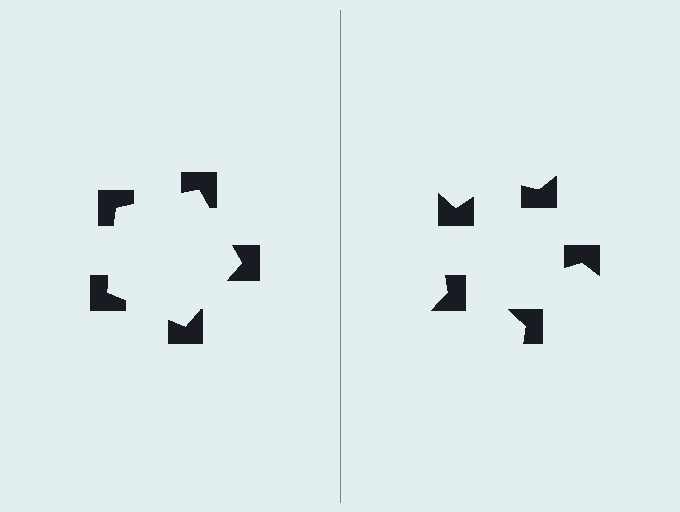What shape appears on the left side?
An illusory pentagon.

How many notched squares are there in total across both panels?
10 — 5 on each side.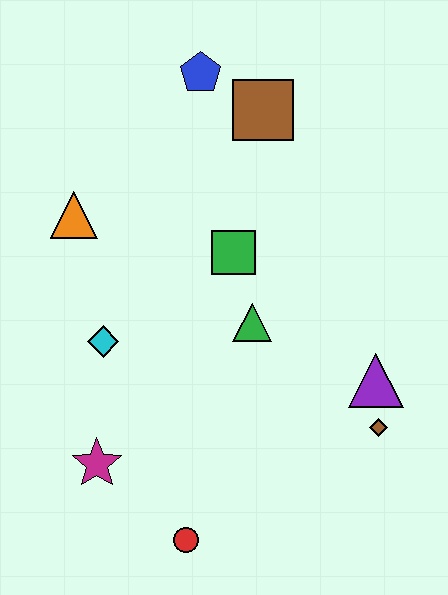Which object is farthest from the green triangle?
The blue pentagon is farthest from the green triangle.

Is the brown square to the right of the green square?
Yes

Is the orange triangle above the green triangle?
Yes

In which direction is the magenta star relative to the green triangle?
The magenta star is to the left of the green triangle.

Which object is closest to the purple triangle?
The brown diamond is closest to the purple triangle.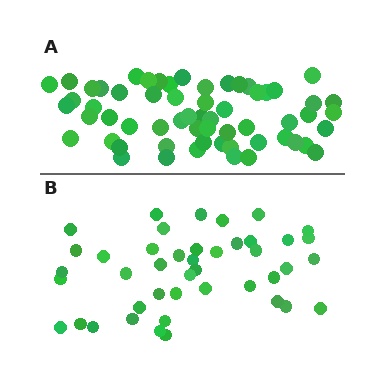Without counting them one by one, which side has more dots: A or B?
Region A (the top region) has more dots.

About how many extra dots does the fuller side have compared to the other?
Region A has approximately 15 more dots than region B.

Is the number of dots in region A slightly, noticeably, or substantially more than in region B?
Region A has noticeably more, but not dramatically so. The ratio is roughly 1.4 to 1.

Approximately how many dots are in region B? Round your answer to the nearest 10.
About 40 dots. (The exact count is 43, which rounds to 40.)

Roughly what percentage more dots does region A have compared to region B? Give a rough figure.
About 40% more.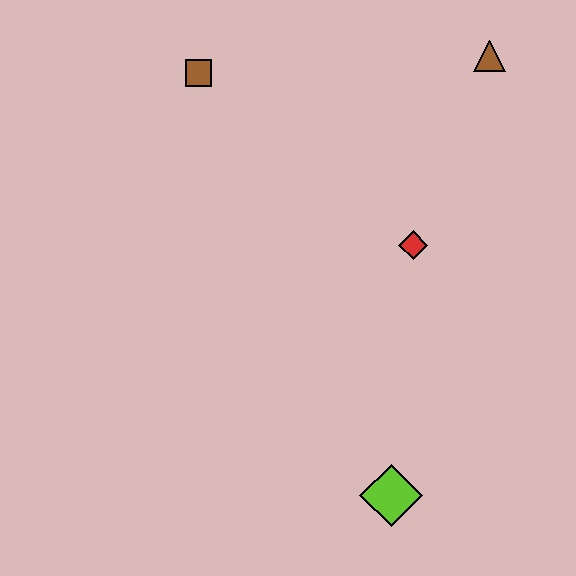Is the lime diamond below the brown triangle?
Yes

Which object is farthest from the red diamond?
The brown square is farthest from the red diamond.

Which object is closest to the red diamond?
The brown triangle is closest to the red diamond.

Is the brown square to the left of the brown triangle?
Yes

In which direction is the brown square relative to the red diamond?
The brown square is to the left of the red diamond.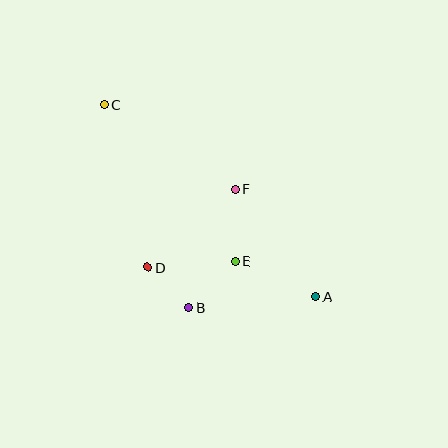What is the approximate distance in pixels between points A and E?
The distance between A and E is approximately 88 pixels.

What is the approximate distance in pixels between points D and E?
The distance between D and E is approximately 88 pixels.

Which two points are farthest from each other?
Points A and C are farthest from each other.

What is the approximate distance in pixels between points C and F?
The distance between C and F is approximately 156 pixels.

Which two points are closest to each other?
Points B and D are closest to each other.